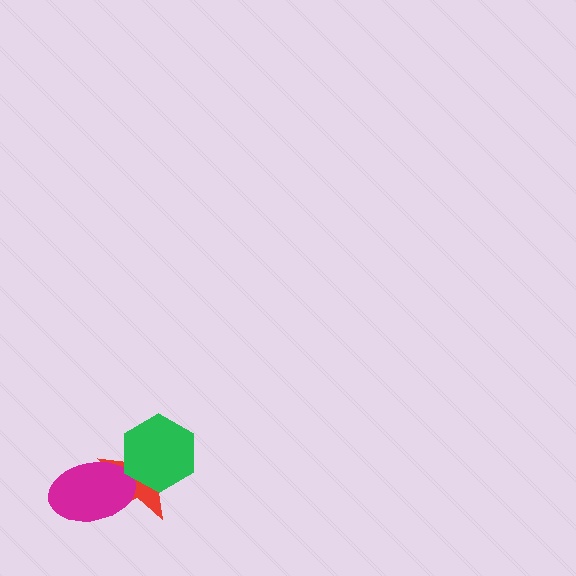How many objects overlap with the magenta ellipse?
1 object overlaps with the magenta ellipse.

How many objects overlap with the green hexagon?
1 object overlaps with the green hexagon.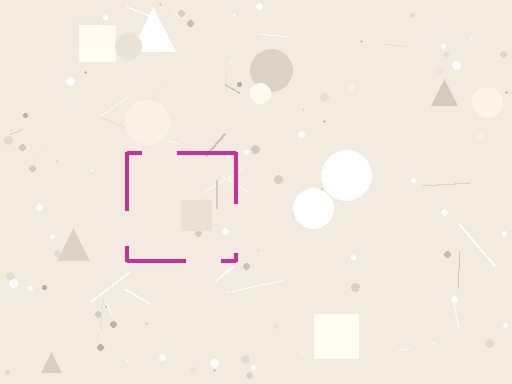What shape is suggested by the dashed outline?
The dashed outline suggests a square.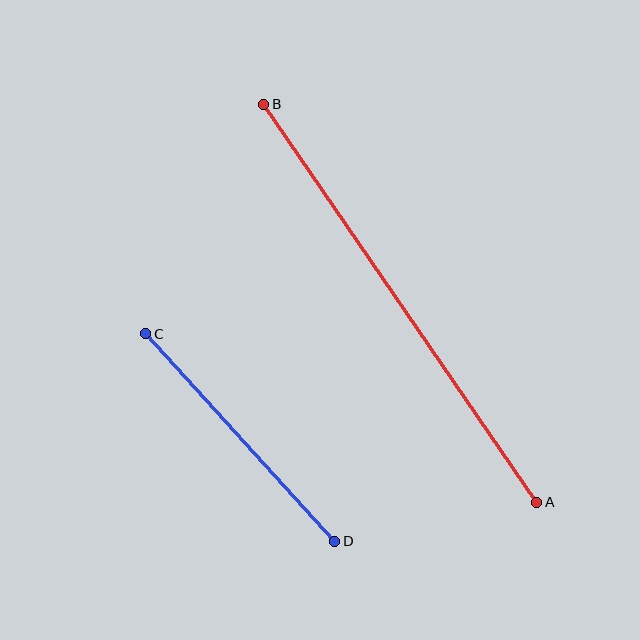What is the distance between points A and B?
The distance is approximately 483 pixels.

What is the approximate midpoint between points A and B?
The midpoint is at approximately (400, 303) pixels.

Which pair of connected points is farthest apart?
Points A and B are farthest apart.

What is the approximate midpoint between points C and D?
The midpoint is at approximately (240, 437) pixels.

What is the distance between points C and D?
The distance is approximately 281 pixels.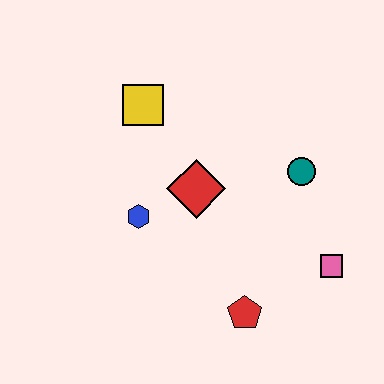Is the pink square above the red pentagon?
Yes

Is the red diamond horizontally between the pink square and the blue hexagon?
Yes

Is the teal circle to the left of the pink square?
Yes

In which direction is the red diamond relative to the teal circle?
The red diamond is to the left of the teal circle.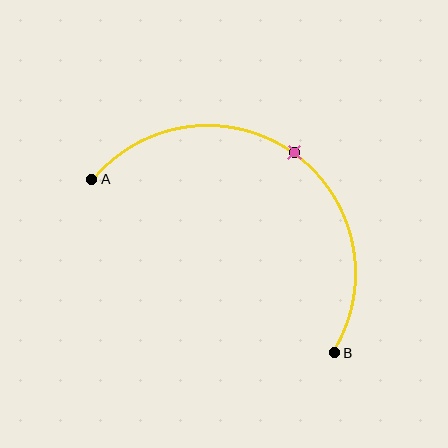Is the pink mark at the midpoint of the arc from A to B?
Yes. The pink mark lies on the arc at equal arc-length from both A and B — it is the arc midpoint.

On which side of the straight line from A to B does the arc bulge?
The arc bulges above and to the right of the straight line connecting A and B.